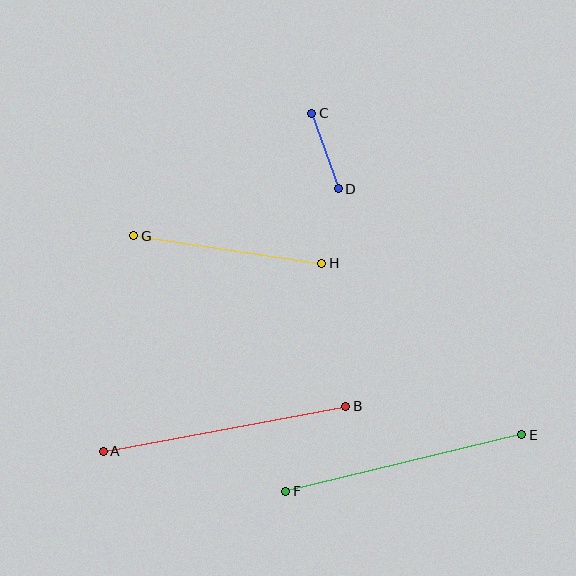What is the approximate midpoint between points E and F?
The midpoint is at approximately (404, 463) pixels.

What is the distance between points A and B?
The distance is approximately 246 pixels.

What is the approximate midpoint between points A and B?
The midpoint is at approximately (224, 429) pixels.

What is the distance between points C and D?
The distance is approximately 80 pixels.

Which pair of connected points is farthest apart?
Points A and B are farthest apart.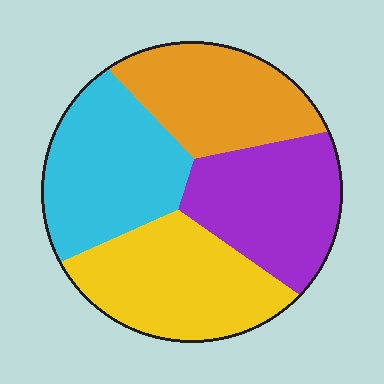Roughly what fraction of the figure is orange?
Orange covers about 25% of the figure.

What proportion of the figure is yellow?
Yellow covers around 25% of the figure.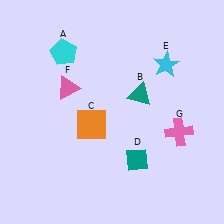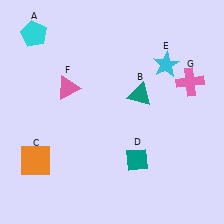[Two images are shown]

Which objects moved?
The objects that moved are: the cyan pentagon (A), the orange square (C), the pink cross (G).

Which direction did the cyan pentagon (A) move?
The cyan pentagon (A) moved left.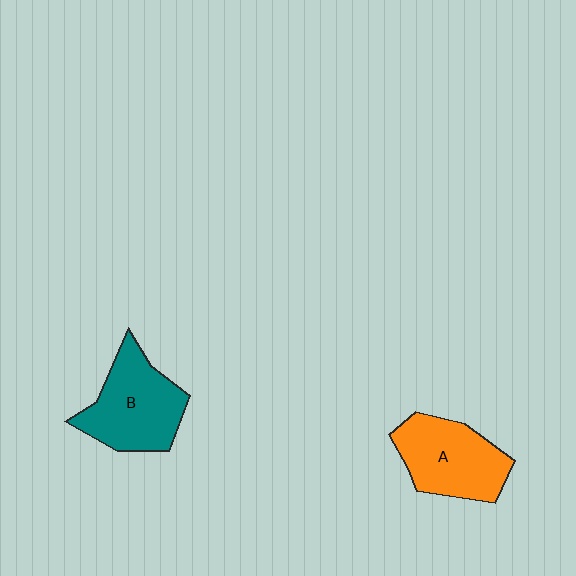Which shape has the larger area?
Shape B (teal).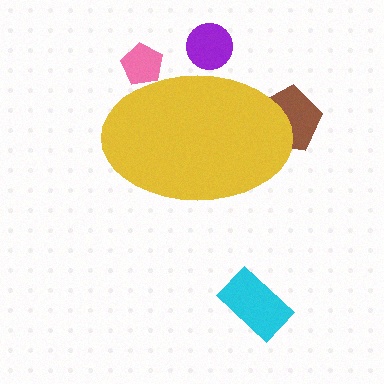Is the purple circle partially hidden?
Yes, the purple circle is partially hidden behind the yellow ellipse.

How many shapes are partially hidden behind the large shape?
3 shapes are partially hidden.